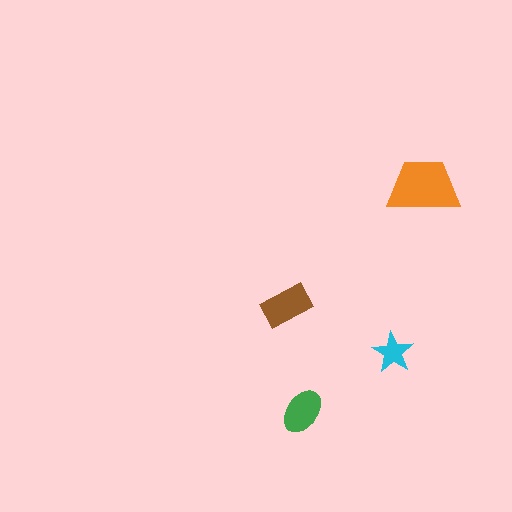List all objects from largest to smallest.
The orange trapezoid, the brown rectangle, the green ellipse, the cyan star.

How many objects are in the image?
There are 4 objects in the image.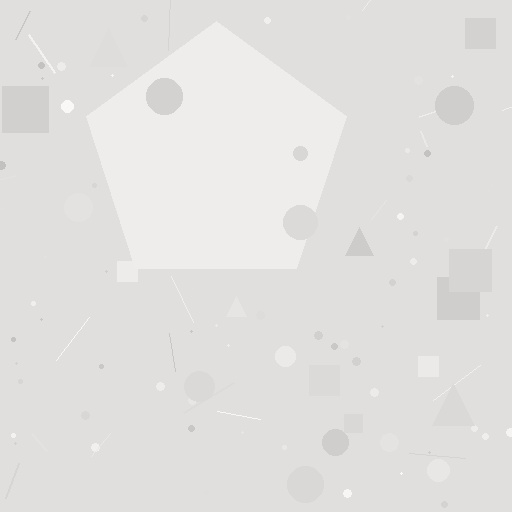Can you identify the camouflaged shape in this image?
The camouflaged shape is a pentagon.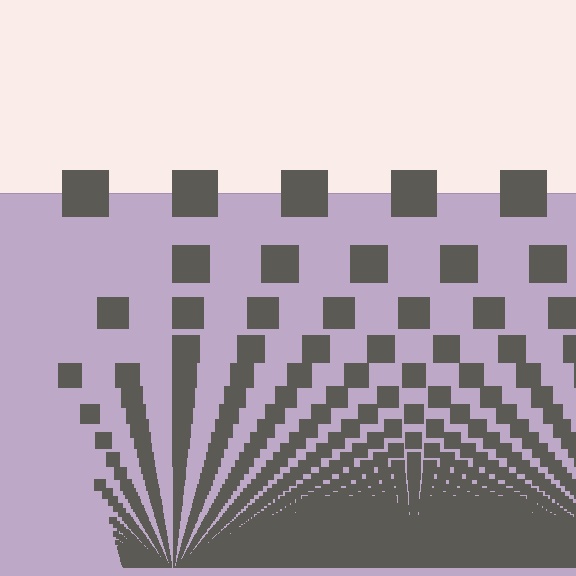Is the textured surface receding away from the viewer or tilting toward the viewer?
The surface appears to tilt toward the viewer. Texture elements get larger and sparser toward the top.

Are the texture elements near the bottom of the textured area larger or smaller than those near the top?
Smaller. The gradient is inverted — elements near the bottom are smaller and denser.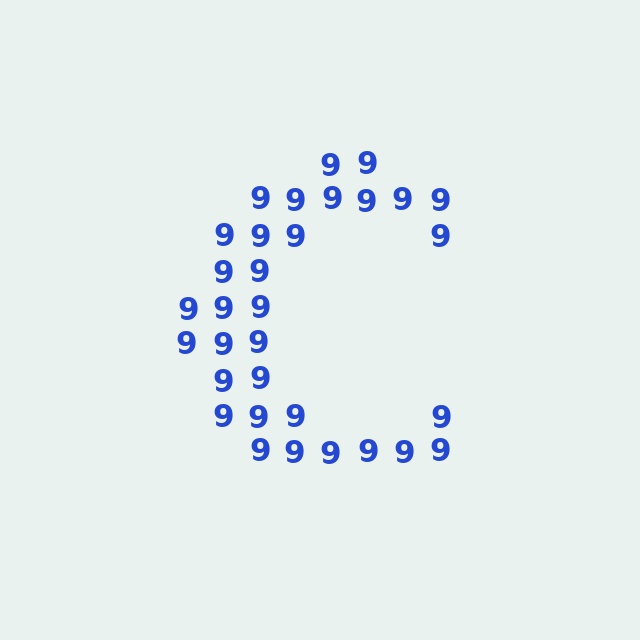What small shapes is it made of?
It is made of small digit 9's.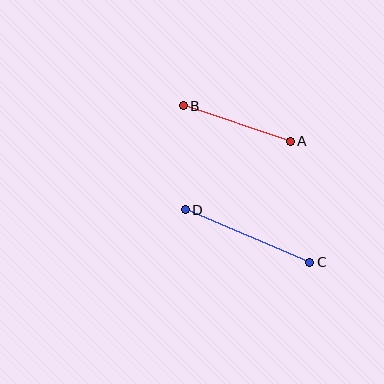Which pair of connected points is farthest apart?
Points C and D are farthest apart.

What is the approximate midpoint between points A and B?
The midpoint is at approximately (237, 123) pixels.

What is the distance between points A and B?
The distance is approximately 113 pixels.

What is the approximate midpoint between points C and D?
The midpoint is at approximately (247, 236) pixels.